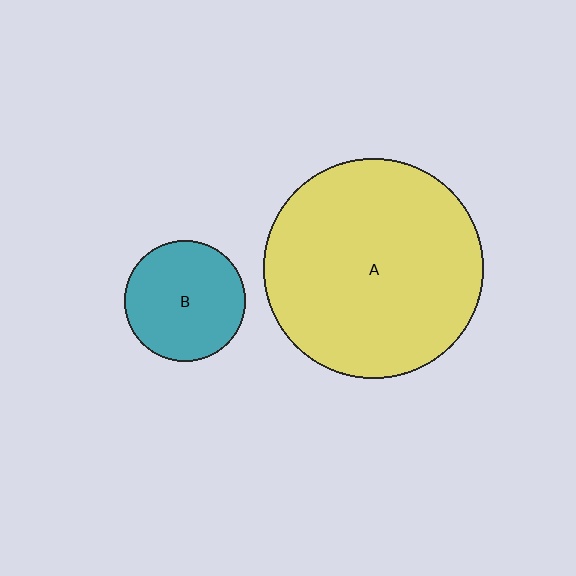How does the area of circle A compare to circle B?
Approximately 3.3 times.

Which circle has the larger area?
Circle A (yellow).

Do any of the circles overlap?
No, none of the circles overlap.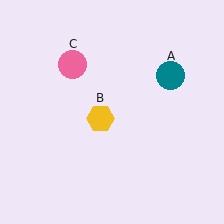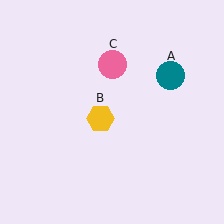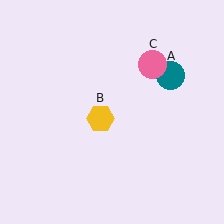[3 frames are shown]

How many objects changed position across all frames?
1 object changed position: pink circle (object C).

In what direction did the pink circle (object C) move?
The pink circle (object C) moved right.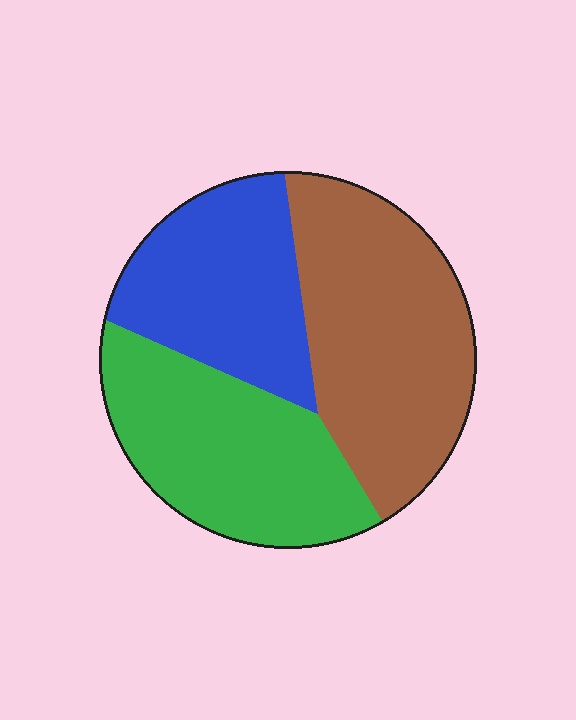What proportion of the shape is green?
Green takes up about one third (1/3) of the shape.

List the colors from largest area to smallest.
From largest to smallest: brown, green, blue.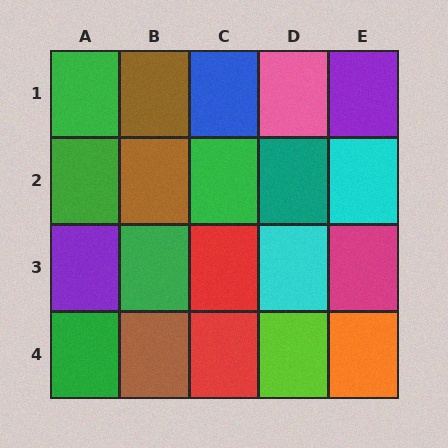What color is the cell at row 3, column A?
Purple.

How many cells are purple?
2 cells are purple.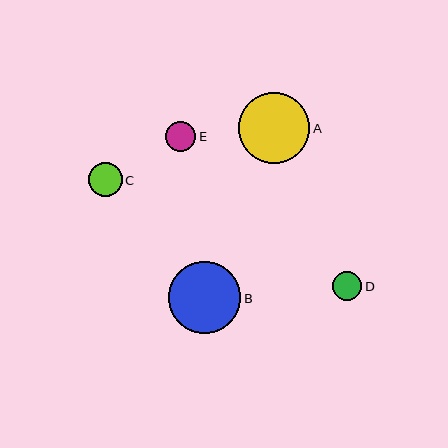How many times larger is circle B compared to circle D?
Circle B is approximately 2.5 times the size of circle D.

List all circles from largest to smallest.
From largest to smallest: B, A, C, E, D.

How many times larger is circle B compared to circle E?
Circle B is approximately 2.4 times the size of circle E.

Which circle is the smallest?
Circle D is the smallest with a size of approximately 29 pixels.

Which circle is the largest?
Circle B is the largest with a size of approximately 73 pixels.